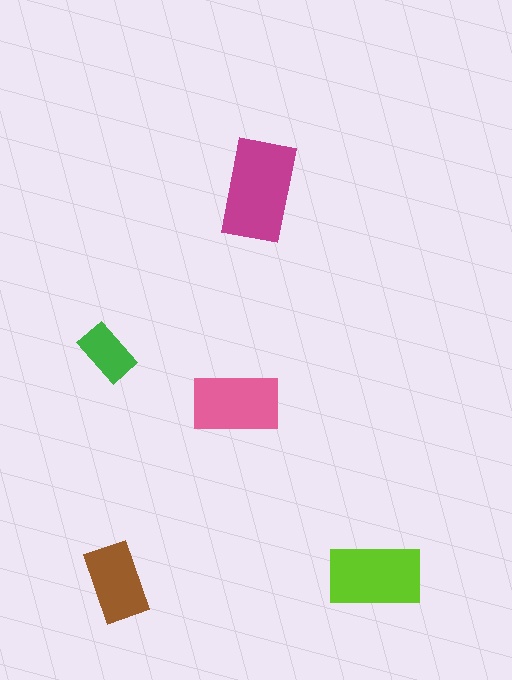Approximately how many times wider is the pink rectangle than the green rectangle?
About 1.5 times wider.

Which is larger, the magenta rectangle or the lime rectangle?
The magenta one.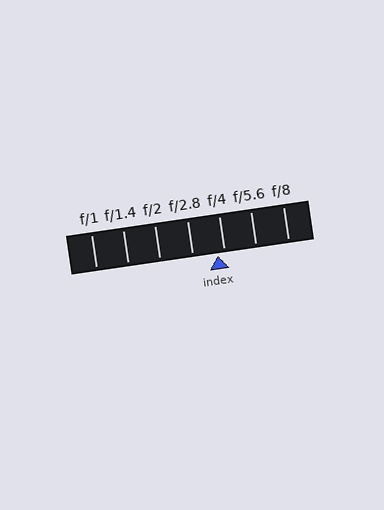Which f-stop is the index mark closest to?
The index mark is closest to f/4.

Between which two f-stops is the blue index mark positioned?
The index mark is between f/2.8 and f/4.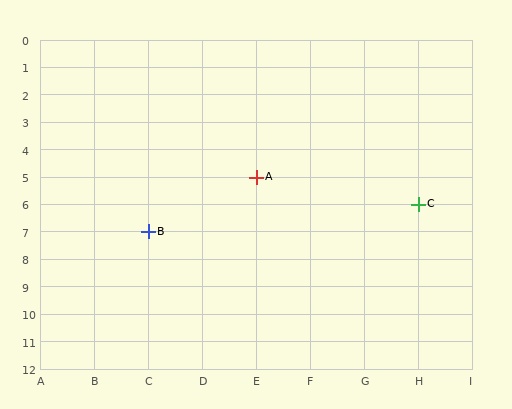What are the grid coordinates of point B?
Point B is at grid coordinates (C, 7).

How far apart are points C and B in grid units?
Points C and B are 5 columns and 1 row apart (about 5.1 grid units diagonally).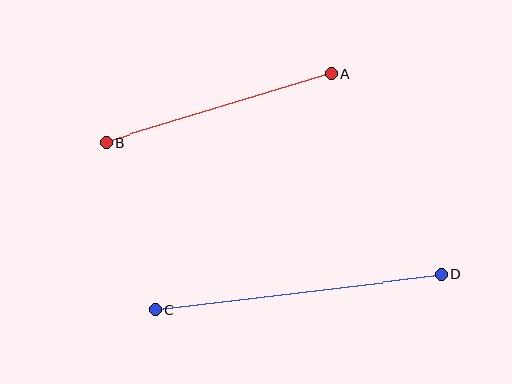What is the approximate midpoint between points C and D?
The midpoint is at approximately (299, 292) pixels.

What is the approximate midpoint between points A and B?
The midpoint is at approximately (218, 108) pixels.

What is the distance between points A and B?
The distance is approximately 235 pixels.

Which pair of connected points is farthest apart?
Points C and D are farthest apart.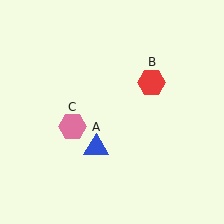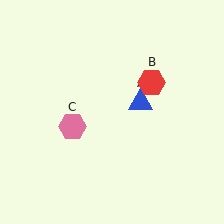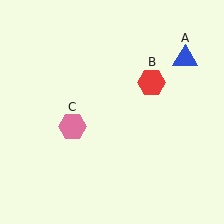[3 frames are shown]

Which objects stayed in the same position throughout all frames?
Red hexagon (object B) and pink hexagon (object C) remained stationary.